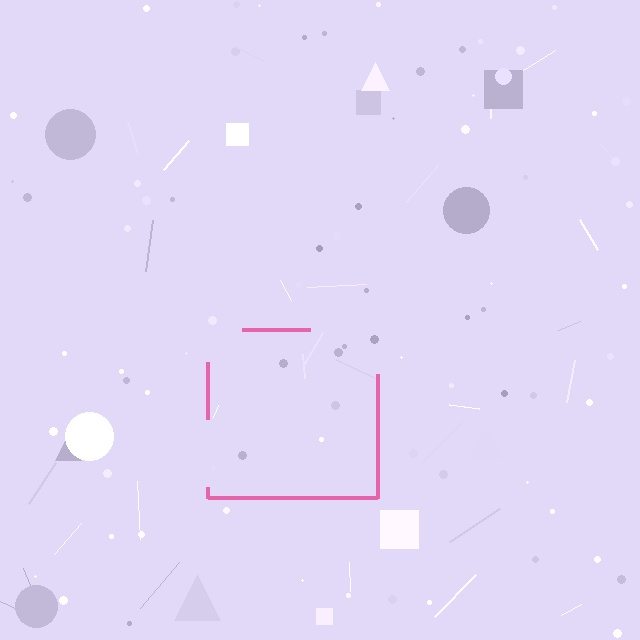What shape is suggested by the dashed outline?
The dashed outline suggests a square.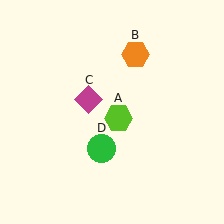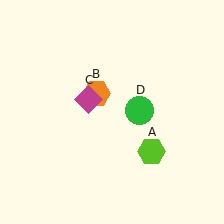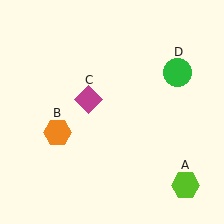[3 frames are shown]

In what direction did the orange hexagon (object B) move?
The orange hexagon (object B) moved down and to the left.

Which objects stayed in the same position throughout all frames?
Magenta diamond (object C) remained stationary.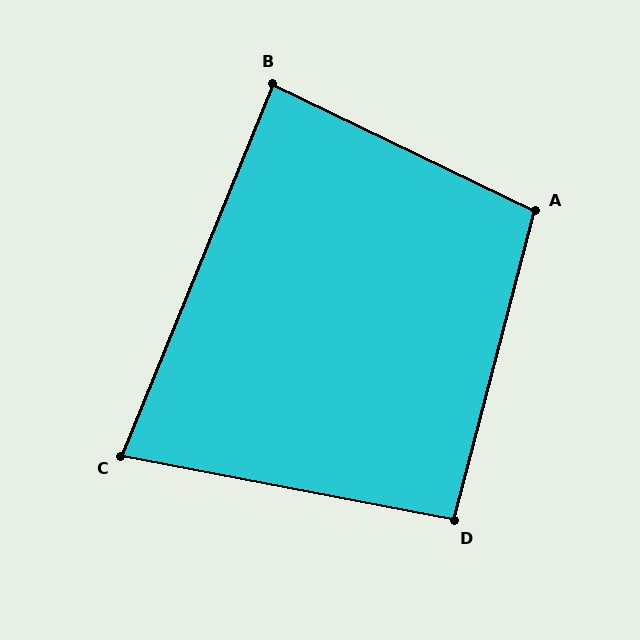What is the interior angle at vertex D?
Approximately 94 degrees (approximately right).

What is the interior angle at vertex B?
Approximately 86 degrees (approximately right).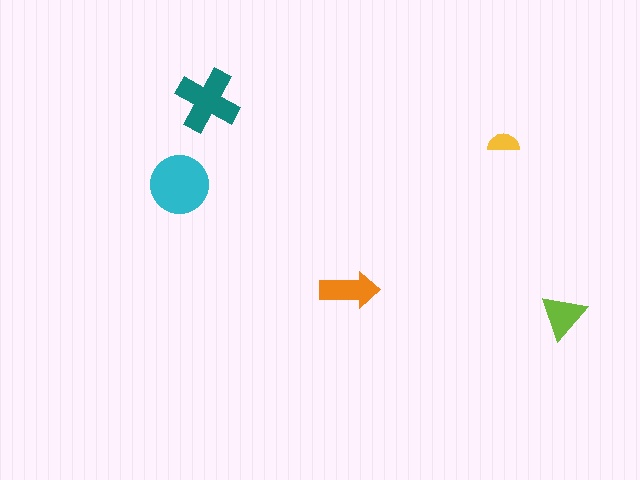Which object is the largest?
The cyan circle.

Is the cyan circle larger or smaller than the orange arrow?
Larger.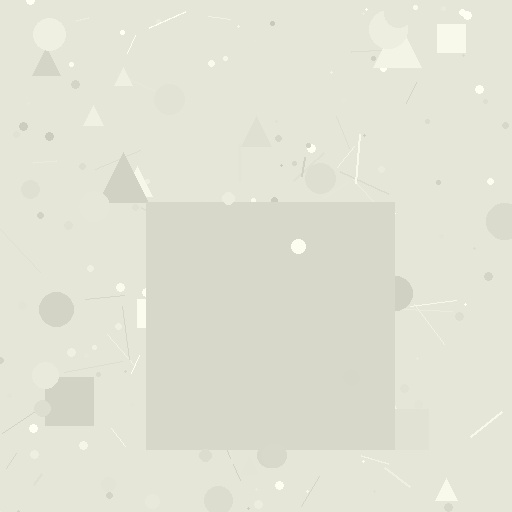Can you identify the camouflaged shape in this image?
The camouflaged shape is a square.